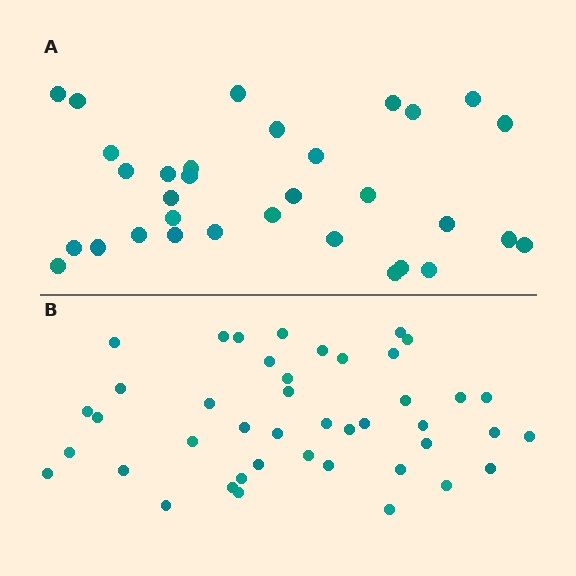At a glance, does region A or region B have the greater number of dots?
Region B (the bottom region) has more dots.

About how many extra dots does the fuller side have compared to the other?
Region B has roughly 12 or so more dots than region A.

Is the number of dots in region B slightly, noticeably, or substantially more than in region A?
Region B has noticeably more, but not dramatically so. The ratio is roughly 1.3 to 1.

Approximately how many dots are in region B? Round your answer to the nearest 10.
About 40 dots. (The exact count is 43, which rounds to 40.)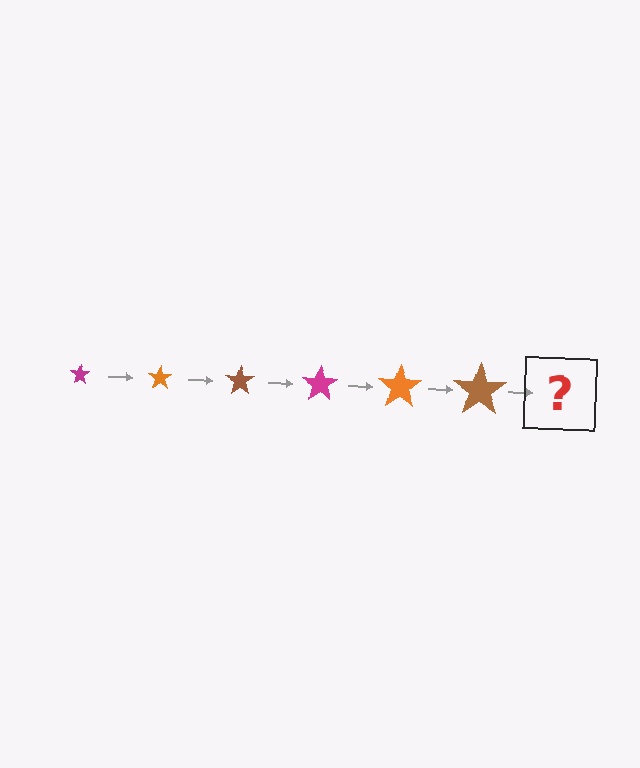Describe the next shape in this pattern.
It should be a magenta star, larger than the previous one.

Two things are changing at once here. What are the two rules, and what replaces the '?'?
The two rules are that the star grows larger each step and the color cycles through magenta, orange, and brown. The '?' should be a magenta star, larger than the previous one.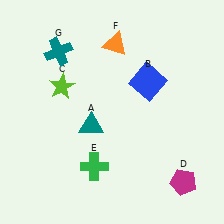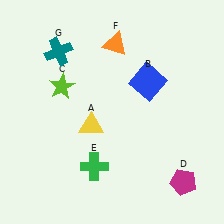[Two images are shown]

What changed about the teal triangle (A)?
In Image 1, A is teal. In Image 2, it changed to yellow.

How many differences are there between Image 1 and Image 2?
There is 1 difference between the two images.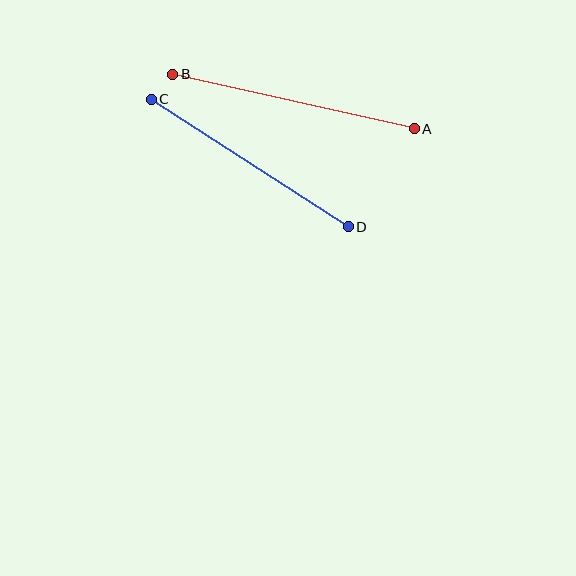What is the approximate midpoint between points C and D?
The midpoint is at approximately (250, 163) pixels.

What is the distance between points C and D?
The distance is approximately 234 pixels.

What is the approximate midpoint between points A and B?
The midpoint is at approximately (293, 101) pixels.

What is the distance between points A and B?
The distance is approximately 248 pixels.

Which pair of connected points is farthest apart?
Points A and B are farthest apart.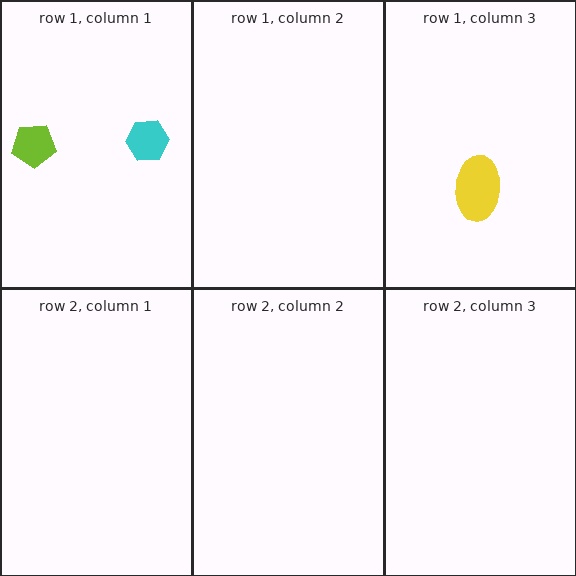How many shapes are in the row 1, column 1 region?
2.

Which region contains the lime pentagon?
The row 1, column 1 region.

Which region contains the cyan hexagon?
The row 1, column 1 region.